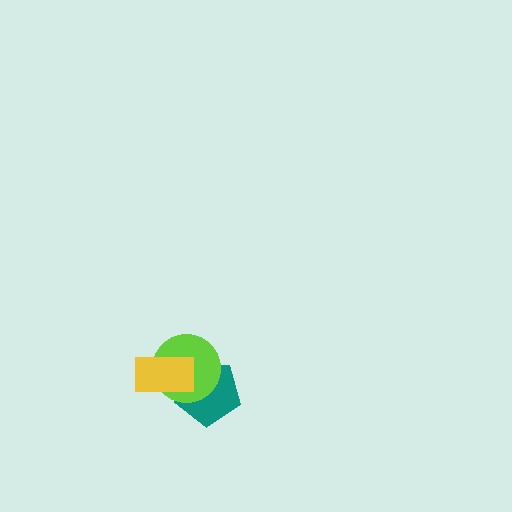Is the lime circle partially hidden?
Yes, it is partially covered by another shape.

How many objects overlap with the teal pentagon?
2 objects overlap with the teal pentagon.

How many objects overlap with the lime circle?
2 objects overlap with the lime circle.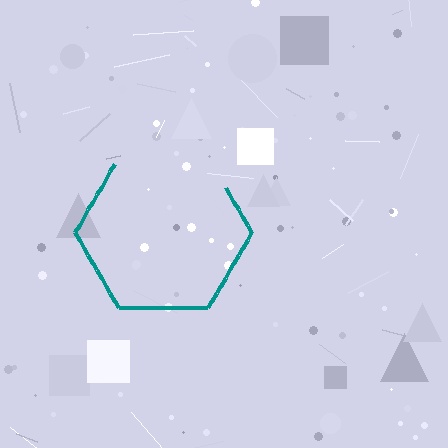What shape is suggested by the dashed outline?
The dashed outline suggests a hexagon.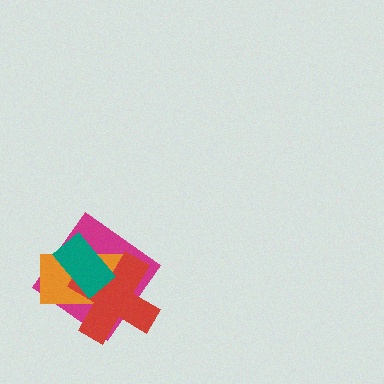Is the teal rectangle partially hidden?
No, no other shape covers it.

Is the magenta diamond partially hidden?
Yes, it is partially covered by another shape.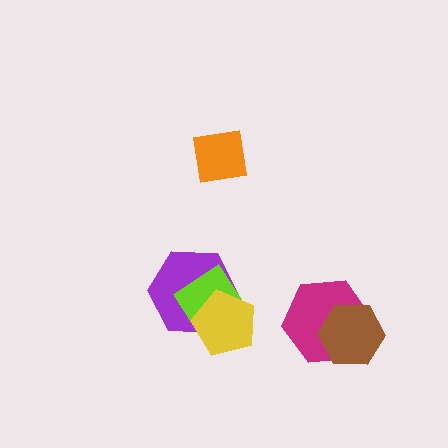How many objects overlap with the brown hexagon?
1 object overlaps with the brown hexagon.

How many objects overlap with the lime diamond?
2 objects overlap with the lime diamond.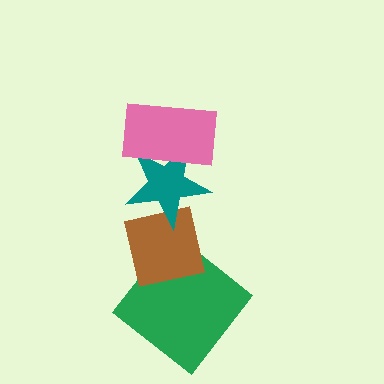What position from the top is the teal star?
The teal star is 2nd from the top.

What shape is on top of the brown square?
The teal star is on top of the brown square.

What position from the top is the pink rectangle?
The pink rectangle is 1st from the top.